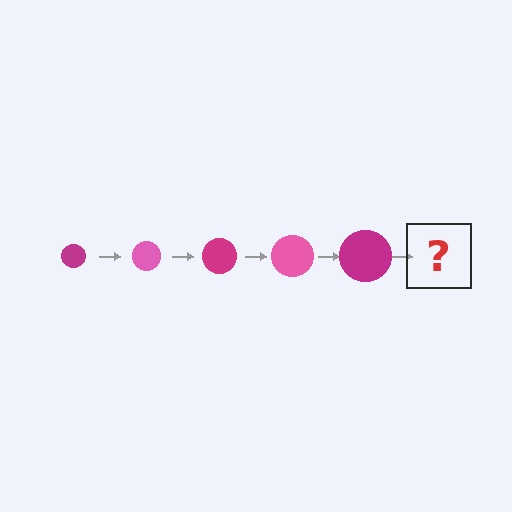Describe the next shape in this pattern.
It should be a pink circle, larger than the previous one.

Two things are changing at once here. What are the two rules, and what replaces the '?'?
The two rules are that the circle grows larger each step and the color cycles through magenta and pink. The '?' should be a pink circle, larger than the previous one.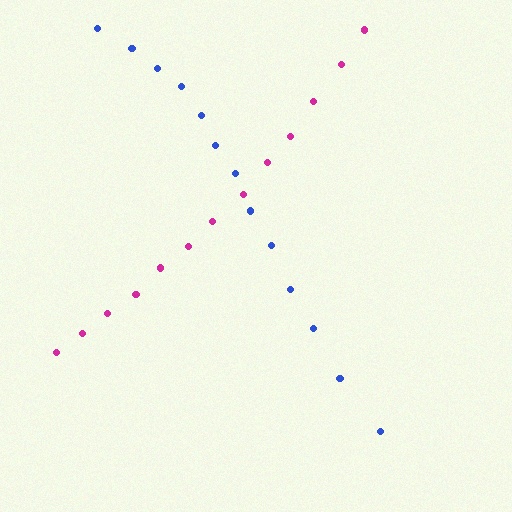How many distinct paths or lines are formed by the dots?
There are 2 distinct paths.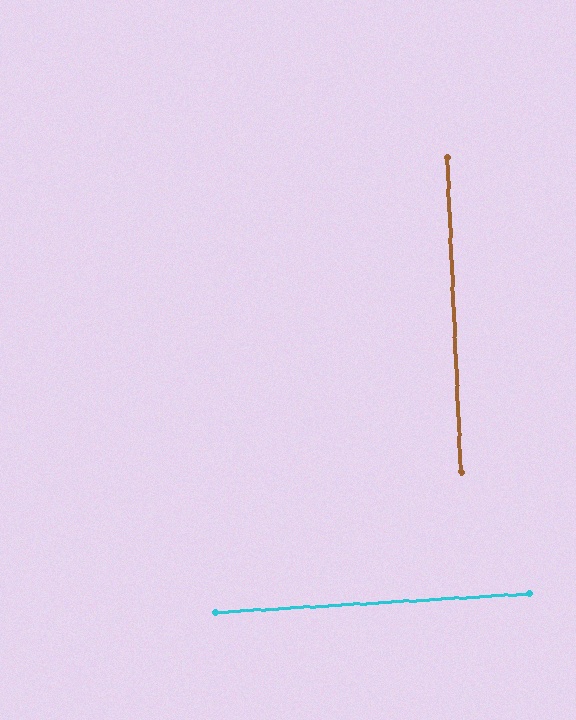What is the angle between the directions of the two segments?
Approximately 89 degrees.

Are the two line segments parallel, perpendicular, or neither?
Perpendicular — they meet at approximately 89°.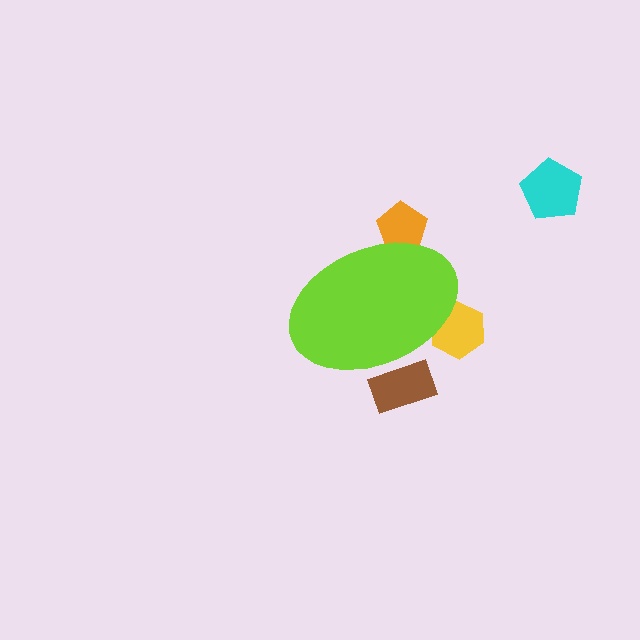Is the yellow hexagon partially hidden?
Yes, the yellow hexagon is partially hidden behind the lime ellipse.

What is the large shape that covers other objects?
A lime ellipse.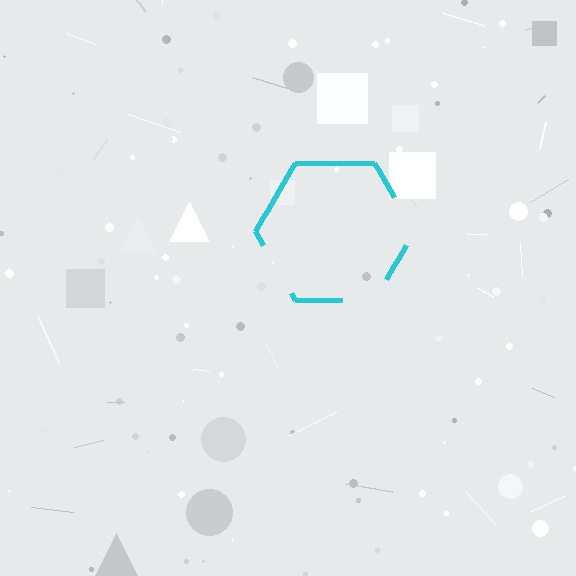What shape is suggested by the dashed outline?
The dashed outline suggests a hexagon.